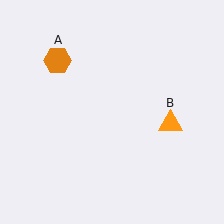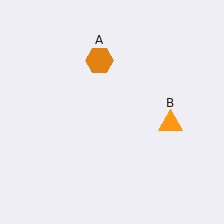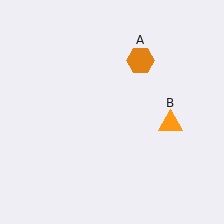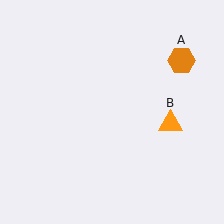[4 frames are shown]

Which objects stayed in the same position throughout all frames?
Orange triangle (object B) remained stationary.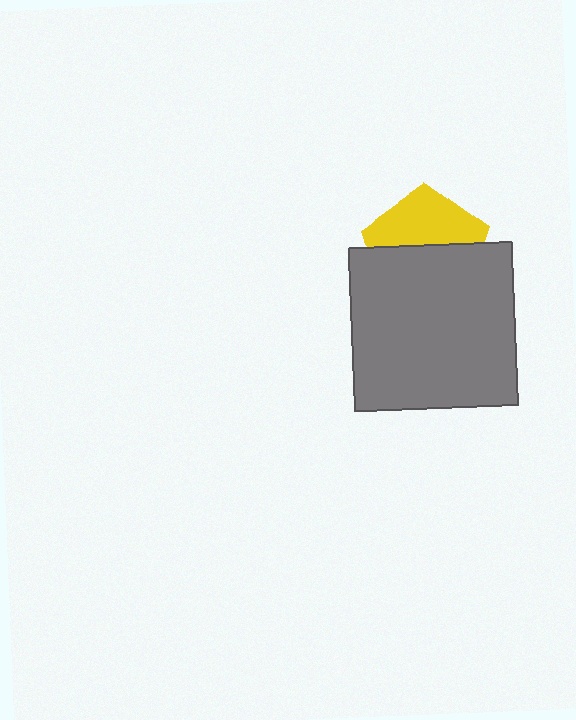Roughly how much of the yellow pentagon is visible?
A small part of it is visible (roughly 44%).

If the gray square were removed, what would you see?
You would see the complete yellow pentagon.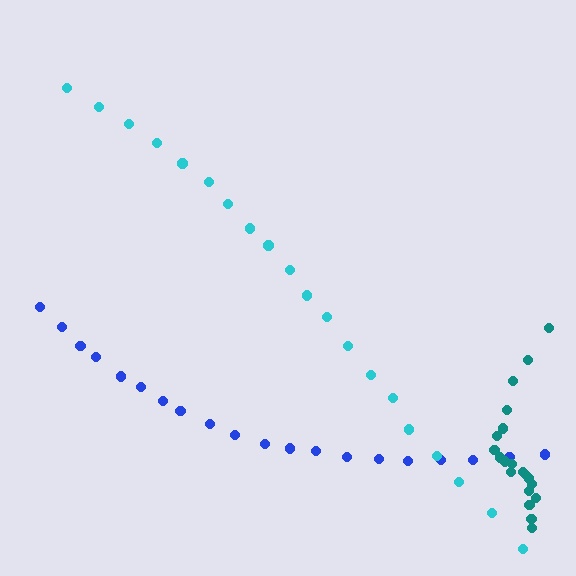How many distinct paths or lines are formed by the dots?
There are 3 distinct paths.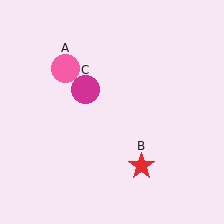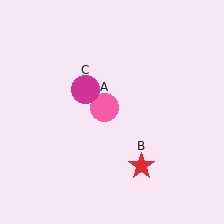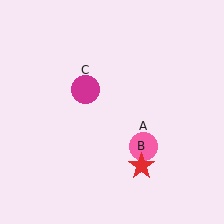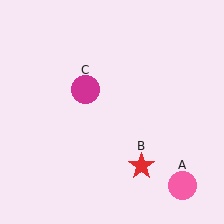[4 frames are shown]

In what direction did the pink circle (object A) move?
The pink circle (object A) moved down and to the right.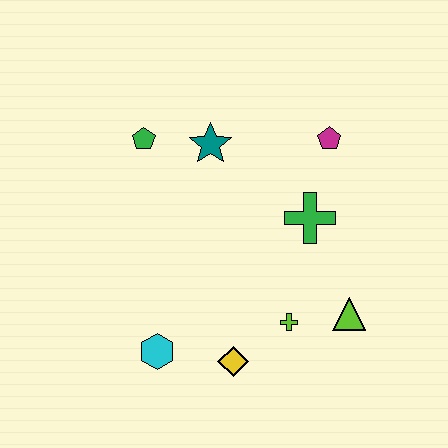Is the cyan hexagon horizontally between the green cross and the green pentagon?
Yes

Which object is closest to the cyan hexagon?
The yellow diamond is closest to the cyan hexagon.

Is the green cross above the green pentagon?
No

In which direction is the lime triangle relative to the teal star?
The lime triangle is below the teal star.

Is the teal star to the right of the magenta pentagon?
No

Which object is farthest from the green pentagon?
The lime triangle is farthest from the green pentagon.